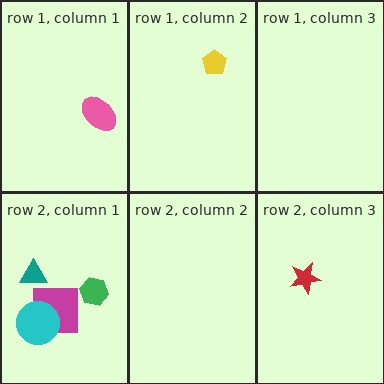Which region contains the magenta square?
The row 2, column 1 region.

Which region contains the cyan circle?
The row 2, column 1 region.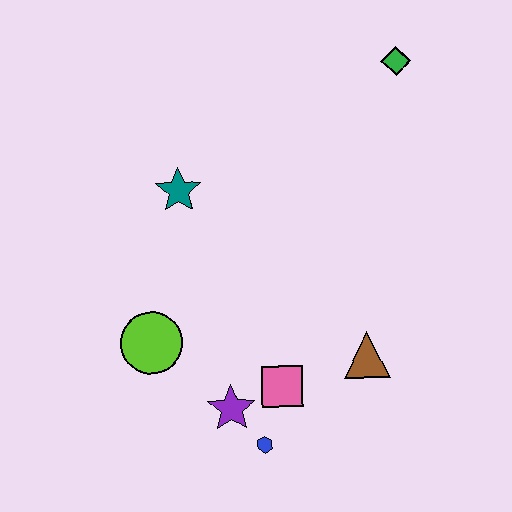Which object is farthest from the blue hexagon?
The green diamond is farthest from the blue hexagon.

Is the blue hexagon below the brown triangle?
Yes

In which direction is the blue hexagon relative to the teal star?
The blue hexagon is below the teal star.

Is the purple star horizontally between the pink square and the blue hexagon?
No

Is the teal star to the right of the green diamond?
No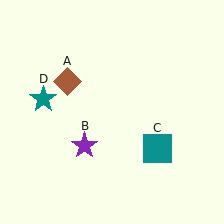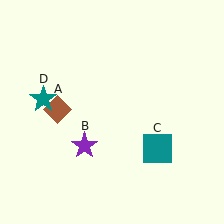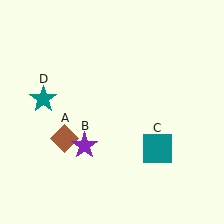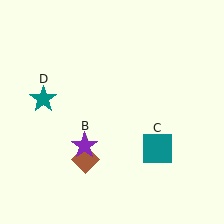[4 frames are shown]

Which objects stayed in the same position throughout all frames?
Purple star (object B) and teal square (object C) and teal star (object D) remained stationary.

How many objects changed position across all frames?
1 object changed position: brown diamond (object A).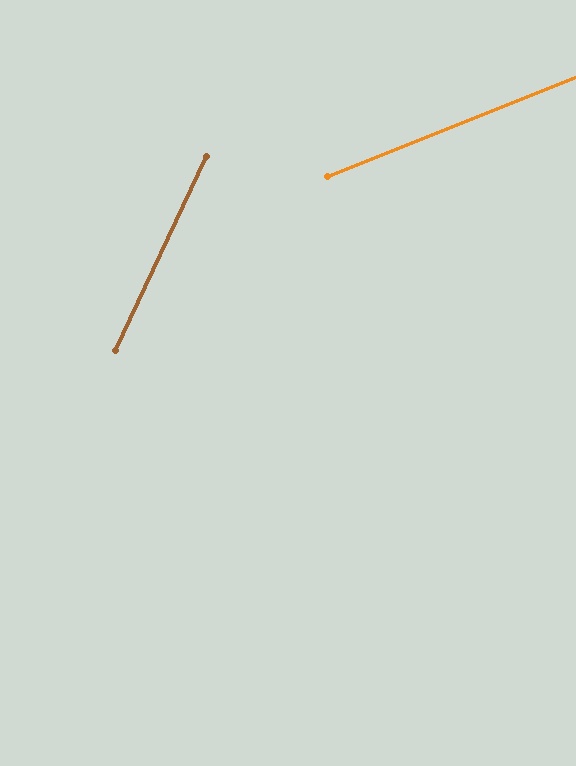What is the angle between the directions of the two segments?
Approximately 43 degrees.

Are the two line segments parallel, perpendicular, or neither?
Neither parallel nor perpendicular — they differ by about 43°.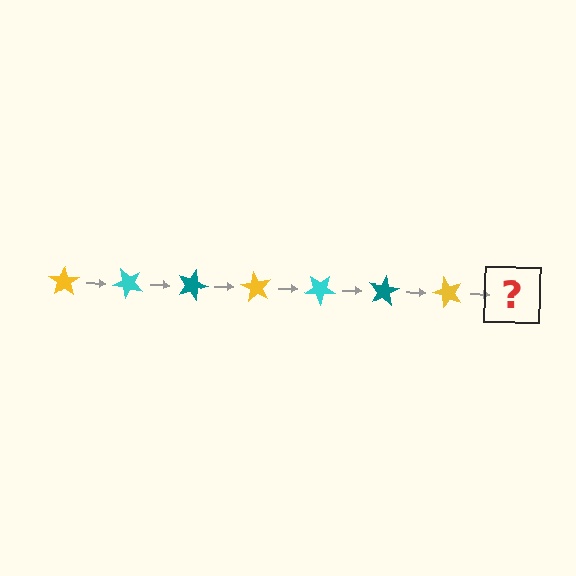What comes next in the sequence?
The next element should be a cyan star, rotated 315 degrees from the start.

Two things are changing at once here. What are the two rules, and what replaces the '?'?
The two rules are that it rotates 45 degrees each step and the color cycles through yellow, cyan, and teal. The '?' should be a cyan star, rotated 315 degrees from the start.